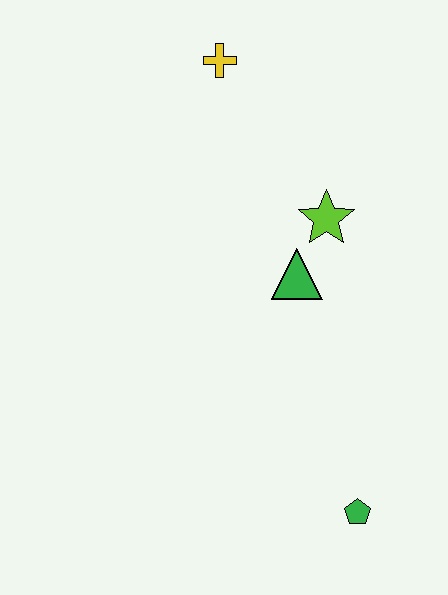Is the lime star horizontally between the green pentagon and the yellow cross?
Yes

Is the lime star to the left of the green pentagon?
Yes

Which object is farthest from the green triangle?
The green pentagon is farthest from the green triangle.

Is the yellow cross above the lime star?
Yes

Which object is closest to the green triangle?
The lime star is closest to the green triangle.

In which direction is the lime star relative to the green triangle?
The lime star is above the green triangle.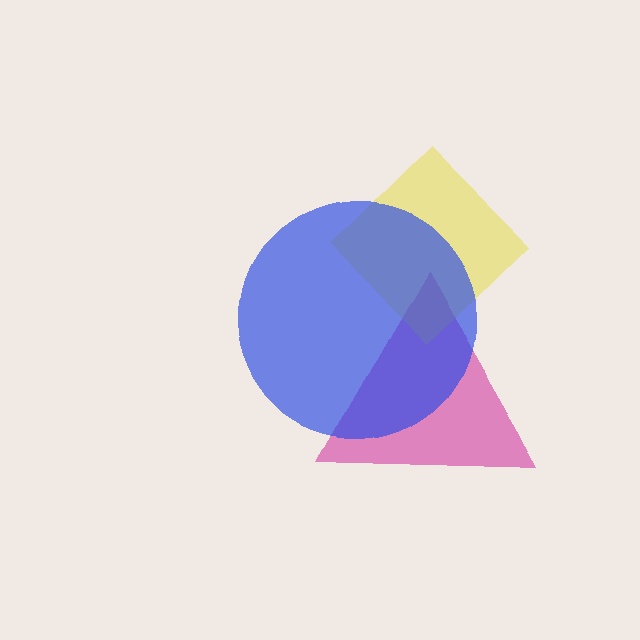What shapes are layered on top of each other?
The layered shapes are: a magenta triangle, a yellow diamond, a blue circle.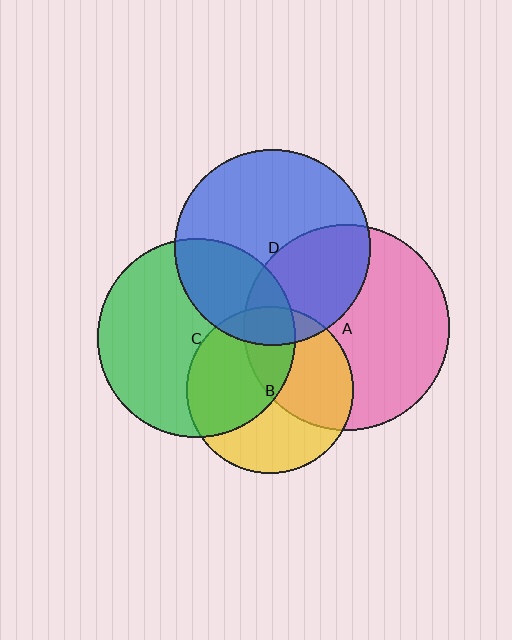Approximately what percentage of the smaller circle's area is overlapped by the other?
Approximately 30%.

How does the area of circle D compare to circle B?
Approximately 1.4 times.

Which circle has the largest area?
Circle A (pink).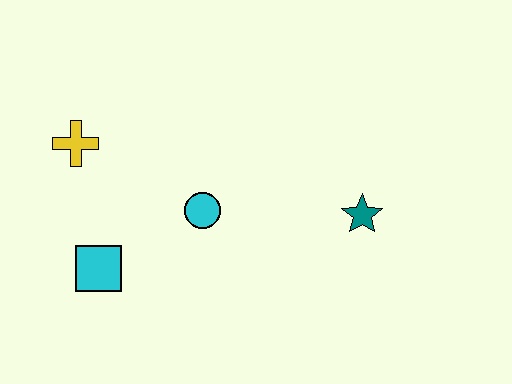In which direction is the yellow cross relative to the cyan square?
The yellow cross is above the cyan square.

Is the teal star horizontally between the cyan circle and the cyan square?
No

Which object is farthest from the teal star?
The yellow cross is farthest from the teal star.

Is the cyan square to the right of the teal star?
No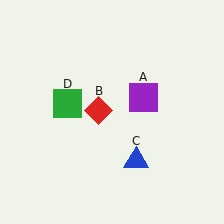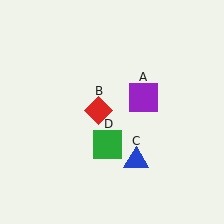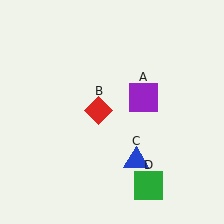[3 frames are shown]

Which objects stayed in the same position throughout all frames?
Purple square (object A) and red diamond (object B) and blue triangle (object C) remained stationary.